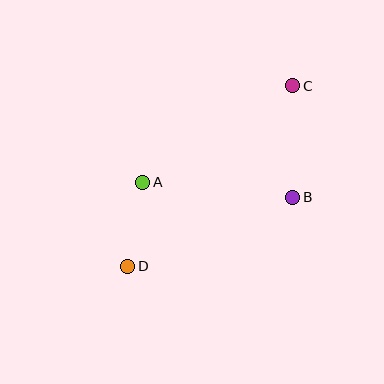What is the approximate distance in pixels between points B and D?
The distance between B and D is approximately 179 pixels.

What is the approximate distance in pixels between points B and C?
The distance between B and C is approximately 112 pixels.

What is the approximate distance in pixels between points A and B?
The distance between A and B is approximately 151 pixels.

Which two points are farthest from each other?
Points C and D are farthest from each other.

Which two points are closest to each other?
Points A and D are closest to each other.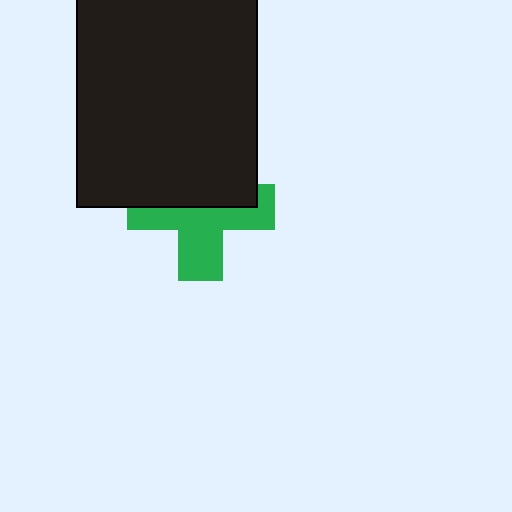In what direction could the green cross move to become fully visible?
The green cross could move down. That would shift it out from behind the black rectangle entirely.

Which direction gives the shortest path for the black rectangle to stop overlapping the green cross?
Moving up gives the shortest separation.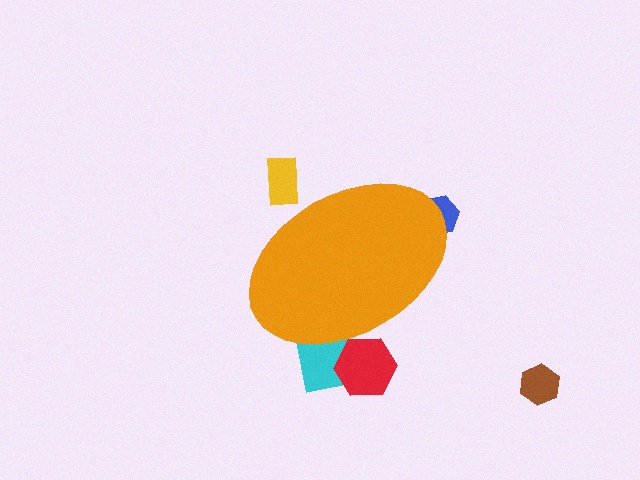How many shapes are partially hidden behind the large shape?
4 shapes are partially hidden.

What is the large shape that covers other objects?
An orange ellipse.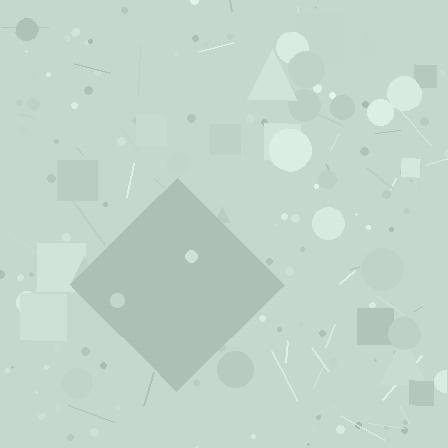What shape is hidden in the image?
A diamond is hidden in the image.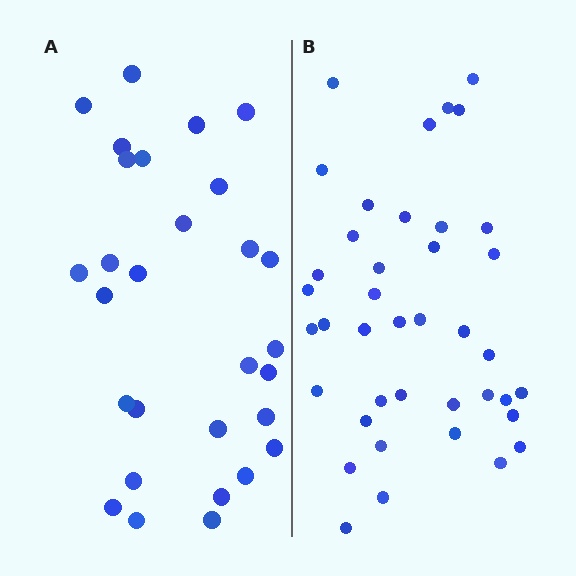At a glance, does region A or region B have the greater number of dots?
Region B (the right region) has more dots.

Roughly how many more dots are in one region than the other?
Region B has roughly 12 or so more dots than region A.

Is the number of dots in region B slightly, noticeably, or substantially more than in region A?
Region B has noticeably more, but not dramatically so. The ratio is roughly 1.4 to 1.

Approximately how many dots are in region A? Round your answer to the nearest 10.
About 30 dots. (The exact count is 29, which rounds to 30.)